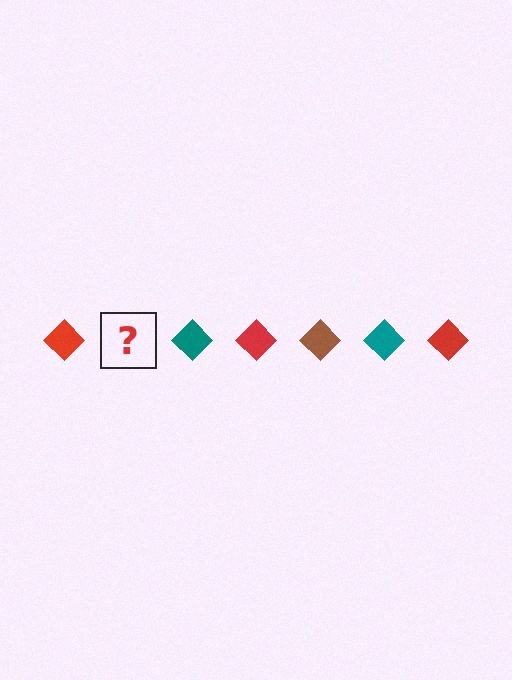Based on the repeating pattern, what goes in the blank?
The blank should be a brown diamond.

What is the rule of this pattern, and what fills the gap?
The rule is that the pattern cycles through red, brown, teal diamonds. The gap should be filled with a brown diamond.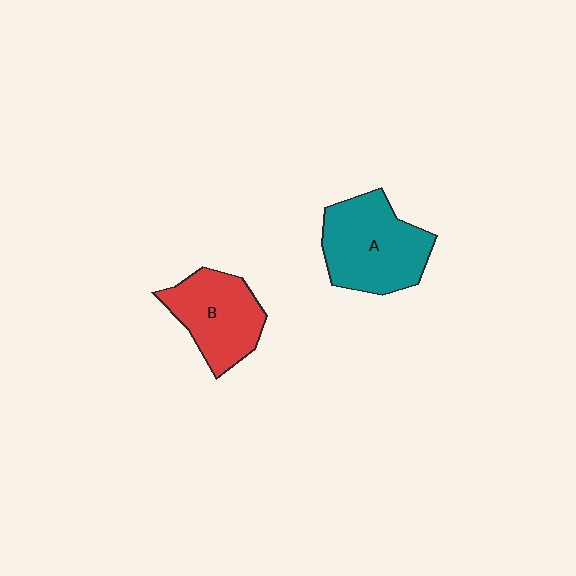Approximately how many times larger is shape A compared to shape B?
Approximately 1.2 times.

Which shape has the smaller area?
Shape B (red).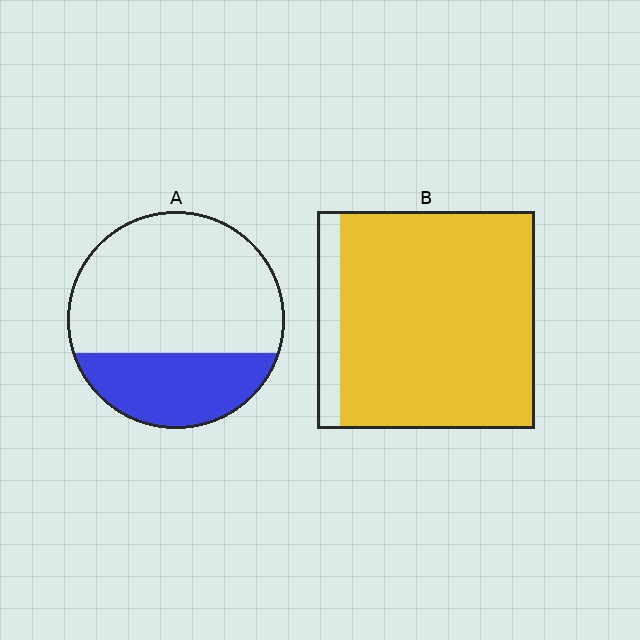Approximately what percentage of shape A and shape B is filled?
A is approximately 30% and B is approximately 90%.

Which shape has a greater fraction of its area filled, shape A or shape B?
Shape B.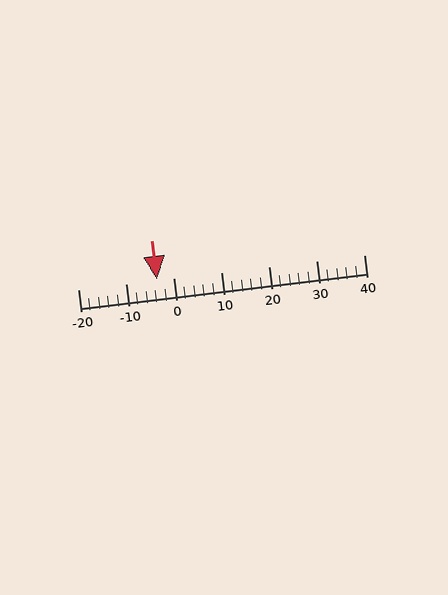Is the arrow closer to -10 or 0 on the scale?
The arrow is closer to 0.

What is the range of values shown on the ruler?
The ruler shows values from -20 to 40.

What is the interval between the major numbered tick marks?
The major tick marks are spaced 10 units apart.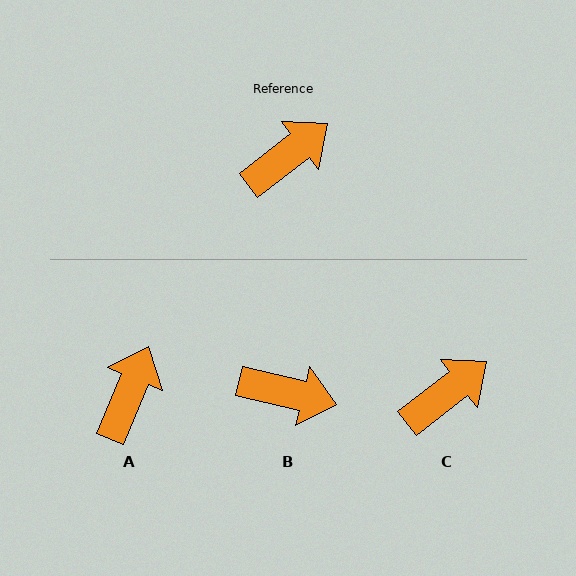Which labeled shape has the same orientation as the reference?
C.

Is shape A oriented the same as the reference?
No, it is off by about 29 degrees.